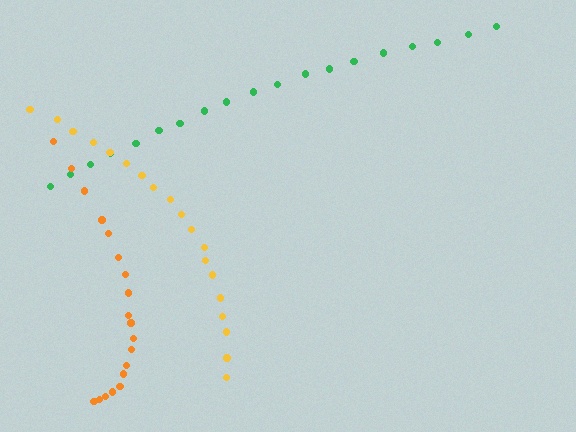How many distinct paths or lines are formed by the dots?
There are 3 distinct paths.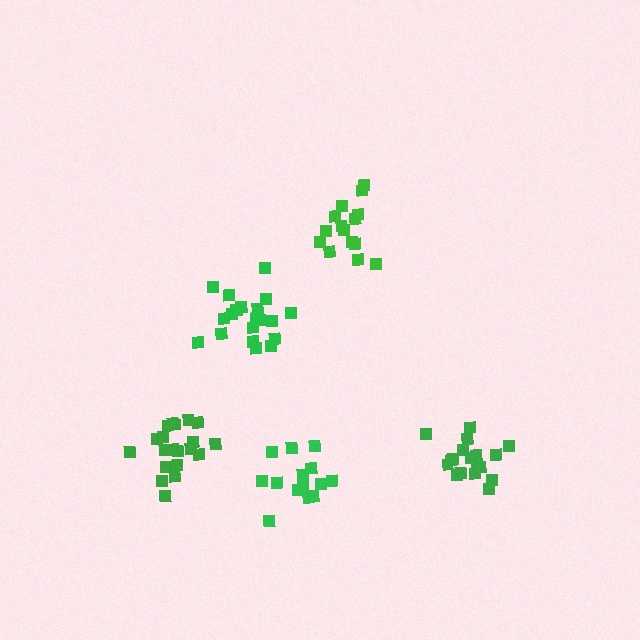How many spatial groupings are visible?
There are 5 spatial groupings.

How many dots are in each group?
Group 1: 15 dots, Group 2: 18 dots, Group 3: 20 dots, Group 4: 21 dots, Group 5: 15 dots (89 total).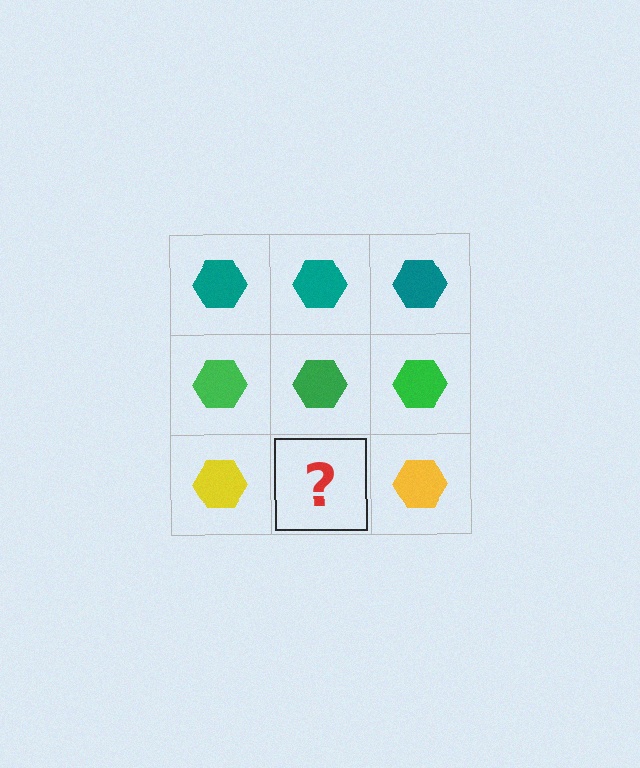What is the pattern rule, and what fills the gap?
The rule is that each row has a consistent color. The gap should be filled with a yellow hexagon.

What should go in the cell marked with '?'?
The missing cell should contain a yellow hexagon.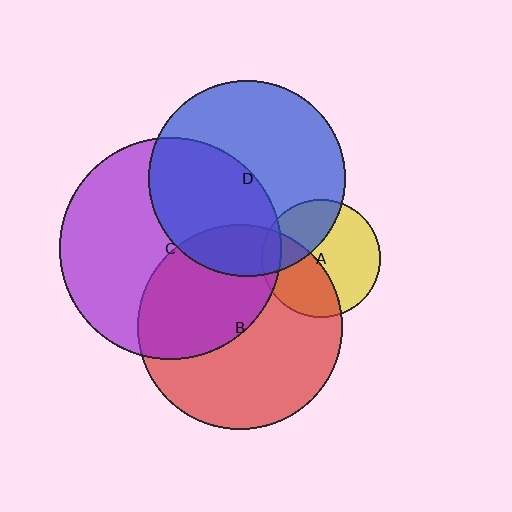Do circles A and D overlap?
Yes.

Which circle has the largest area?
Circle C (purple).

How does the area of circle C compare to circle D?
Approximately 1.3 times.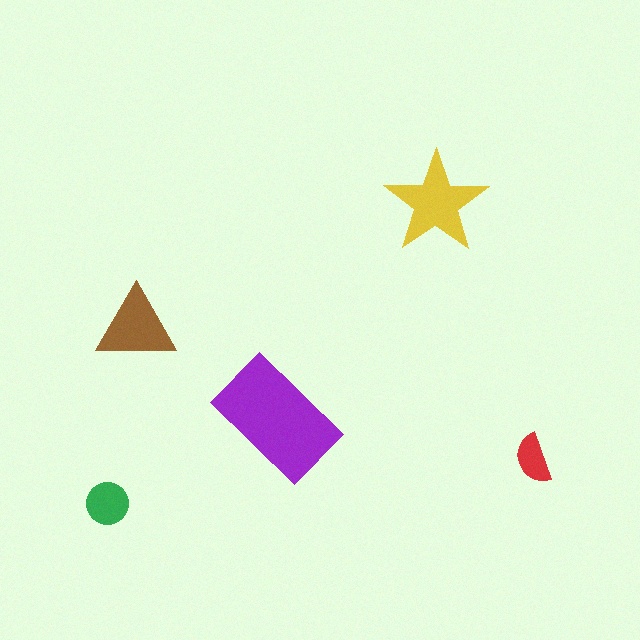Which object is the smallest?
The red semicircle.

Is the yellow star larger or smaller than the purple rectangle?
Smaller.